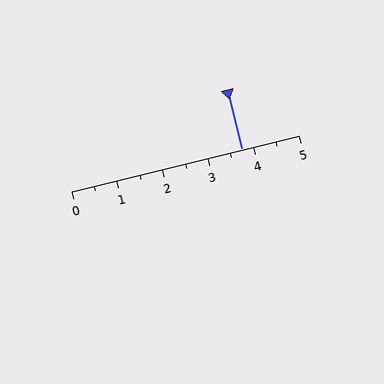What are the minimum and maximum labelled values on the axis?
The axis runs from 0 to 5.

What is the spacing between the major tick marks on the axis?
The major ticks are spaced 1 apart.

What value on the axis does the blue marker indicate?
The marker indicates approximately 3.8.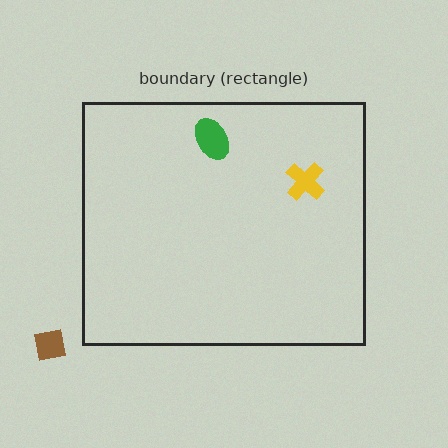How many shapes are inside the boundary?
2 inside, 1 outside.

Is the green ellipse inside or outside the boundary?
Inside.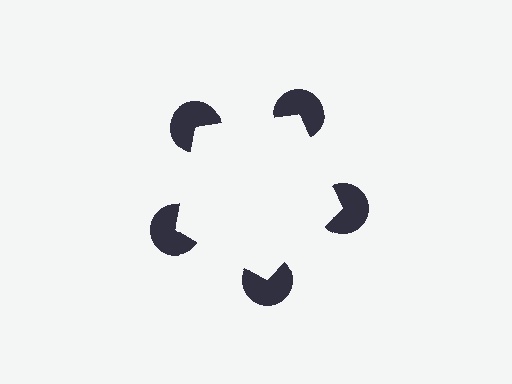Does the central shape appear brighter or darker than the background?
It typically appears slightly brighter than the background, even though no actual brightness change is drawn.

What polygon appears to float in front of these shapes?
An illusory pentagon — its edges are inferred from the aligned wedge cuts in the pac-man discs, not physically drawn.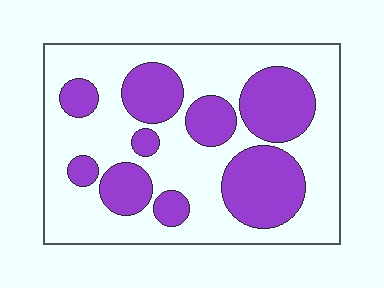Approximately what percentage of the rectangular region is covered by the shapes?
Approximately 35%.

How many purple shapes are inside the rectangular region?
9.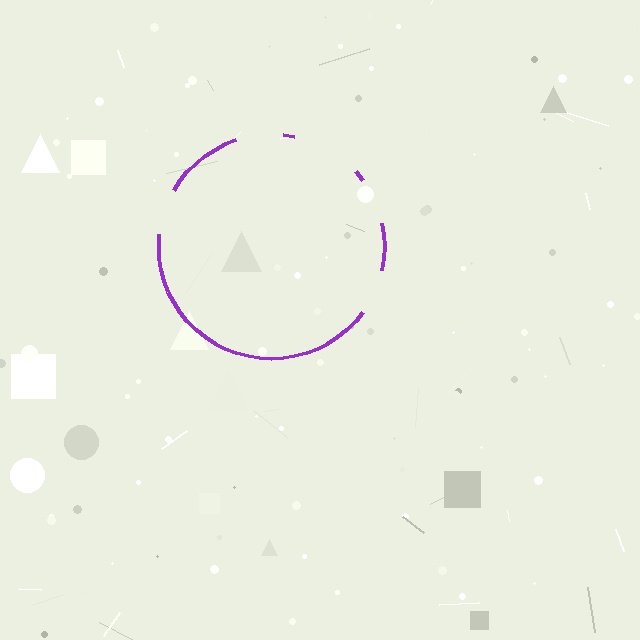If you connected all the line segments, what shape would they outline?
They would outline a circle.